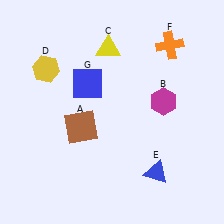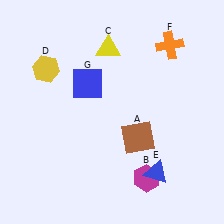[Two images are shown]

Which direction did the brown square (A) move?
The brown square (A) moved right.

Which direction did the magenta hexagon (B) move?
The magenta hexagon (B) moved down.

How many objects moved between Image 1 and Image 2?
2 objects moved between the two images.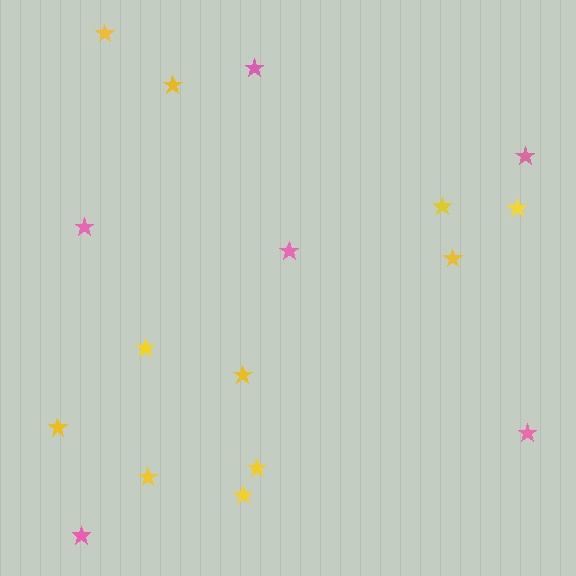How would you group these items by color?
There are 2 groups: one group of yellow stars (11) and one group of pink stars (6).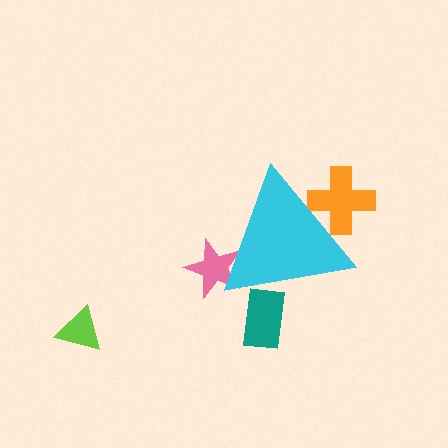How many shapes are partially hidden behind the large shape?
3 shapes are partially hidden.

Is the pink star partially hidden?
Yes, the pink star is partially hidden behind the cyan triangle.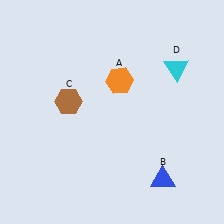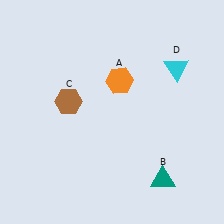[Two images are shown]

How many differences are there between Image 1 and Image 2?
There is 1 difference between the two images.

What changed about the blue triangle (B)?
In Image 1, B is blue. In Image 2, it changed to teal.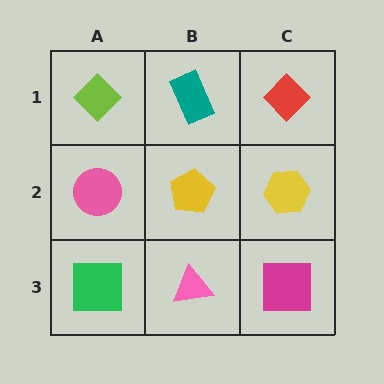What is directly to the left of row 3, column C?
A pink triangle.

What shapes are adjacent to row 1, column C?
A yellow hexagon (row 2, column C), a teal rectangle (row 1, column B).